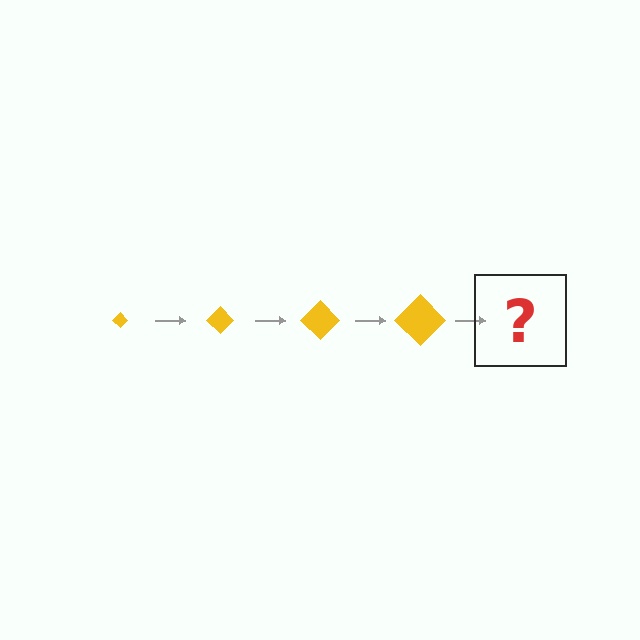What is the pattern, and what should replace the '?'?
The pattern is that the diamond gets progressively larger each step. The '?' should be a yellow diamond, larger than the previous one.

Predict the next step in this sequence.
The next step is a yellow diamond, larger than the previous one.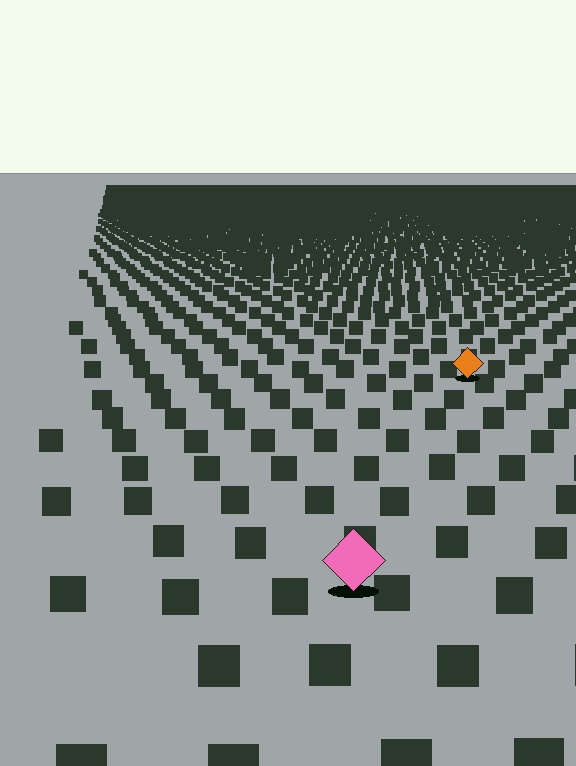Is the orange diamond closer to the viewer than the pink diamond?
No. The pink diamond is closer — you can tell from the texture gradient: the ground texture is coarser near it.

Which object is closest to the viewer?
The pink diamond is closest. The texture marks near it are larger and more spread out.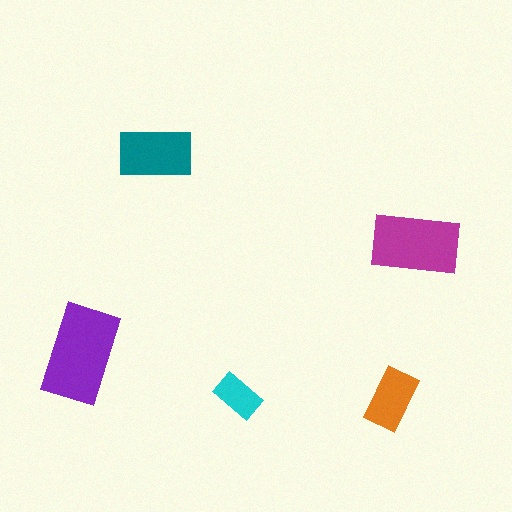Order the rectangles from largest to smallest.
the purple one, the magenta one, the teal one, the orange one, the cyan one.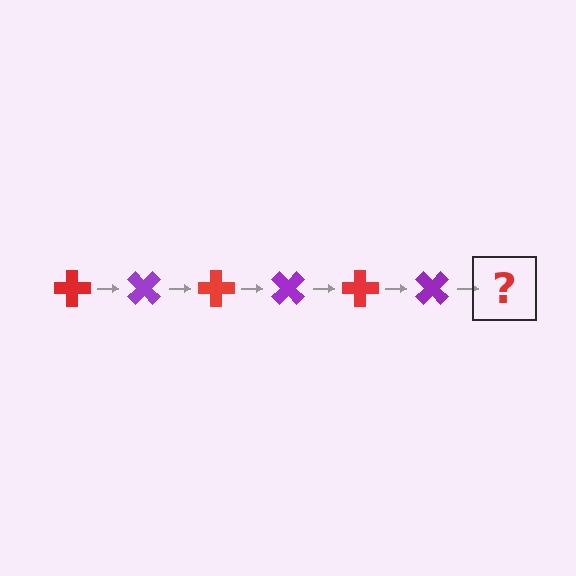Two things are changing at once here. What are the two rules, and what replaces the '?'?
The two rules are that it rotates 45 degrees each step and the color cycles through red and purple. The '?' should be a red cross, rotated 270 degrees from the start.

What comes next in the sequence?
The next element should be a red cross, rotated 270 degrees from the start.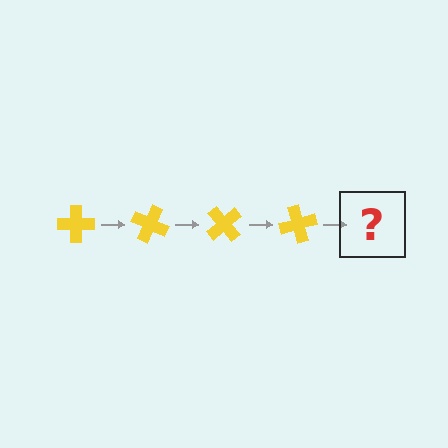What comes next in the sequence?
The next element should be a yellow cross rotated 100 degrees.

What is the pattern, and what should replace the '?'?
The pattern is that the cross rotates 25 degrees each step. The '?' should be a yellow cross rotated 100 degrees.